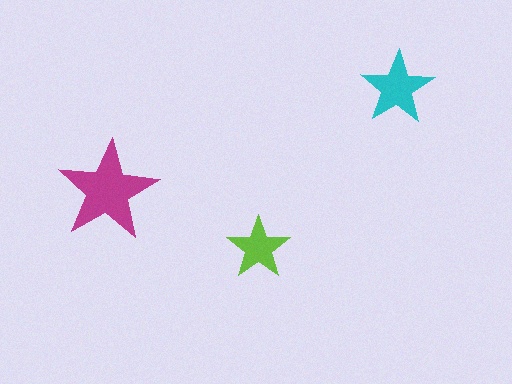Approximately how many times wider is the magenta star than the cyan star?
About 1.5 times wider.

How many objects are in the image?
There are 3 objects in the image.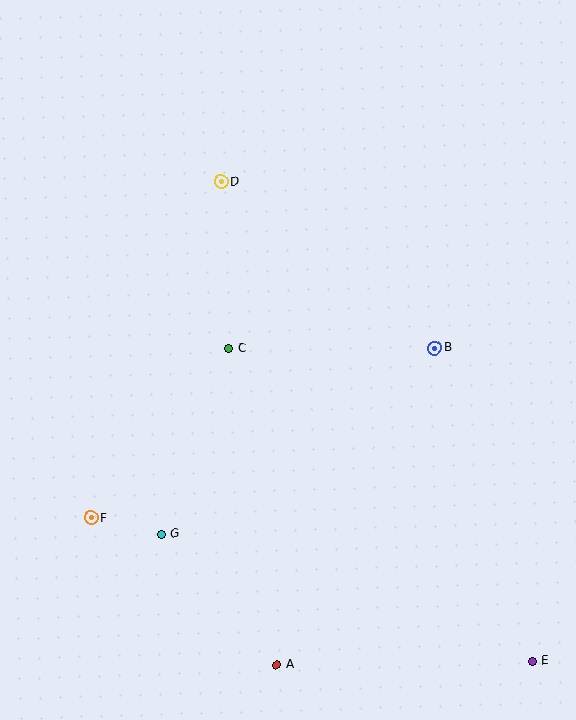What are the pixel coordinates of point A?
Point A is at (277, 665).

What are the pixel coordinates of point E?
Point E is at (533, 661).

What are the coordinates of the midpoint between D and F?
The midpoint between D and F is at (156, 350).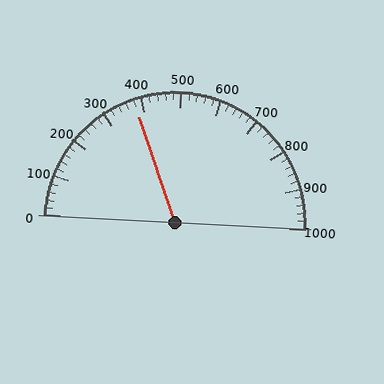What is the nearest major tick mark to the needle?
The nearest major tick mark is 400.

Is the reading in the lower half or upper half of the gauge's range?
The reading is in the lower half of the range (0 to 1000).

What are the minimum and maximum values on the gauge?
The gauge ranges from 0 to 1000.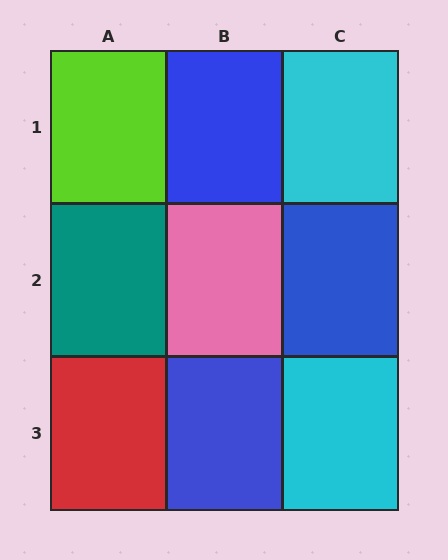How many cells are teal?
1 cell is teal.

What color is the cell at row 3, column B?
Blue.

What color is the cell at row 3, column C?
Cyan.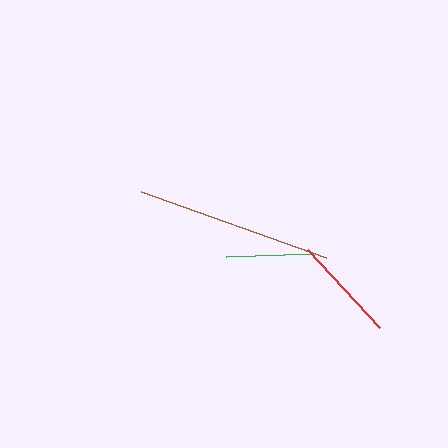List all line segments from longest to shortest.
From longest to shortest: brown, red, green.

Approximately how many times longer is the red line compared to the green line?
The red line is approximately 1.2 times the length of the green line.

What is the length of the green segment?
The green segment is approximately 87 pixels long.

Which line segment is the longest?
The brown line is the longest at approximately 196 pixels.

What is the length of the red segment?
The red segment is approximately 105 pixels long.